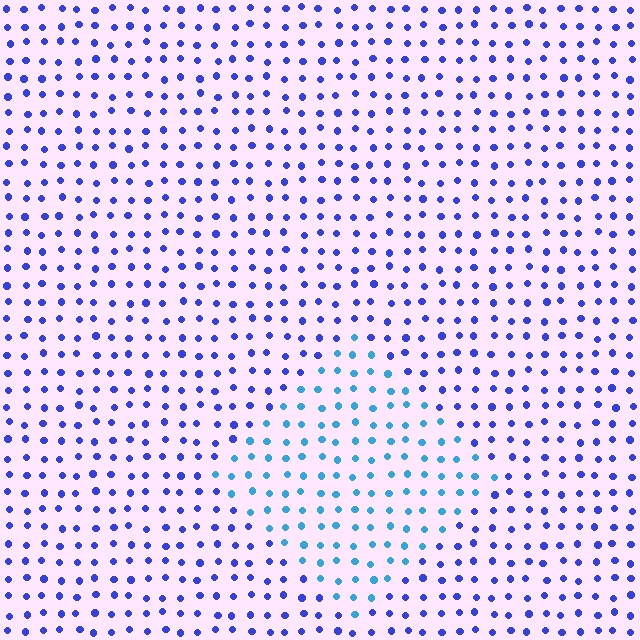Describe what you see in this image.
The image is filled with small blue elements in a uniform arrangement. A diamond-shaped region is visible where the elements are tinted to a slightly different hue, forming a subtle color boundary.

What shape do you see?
I see a diamond.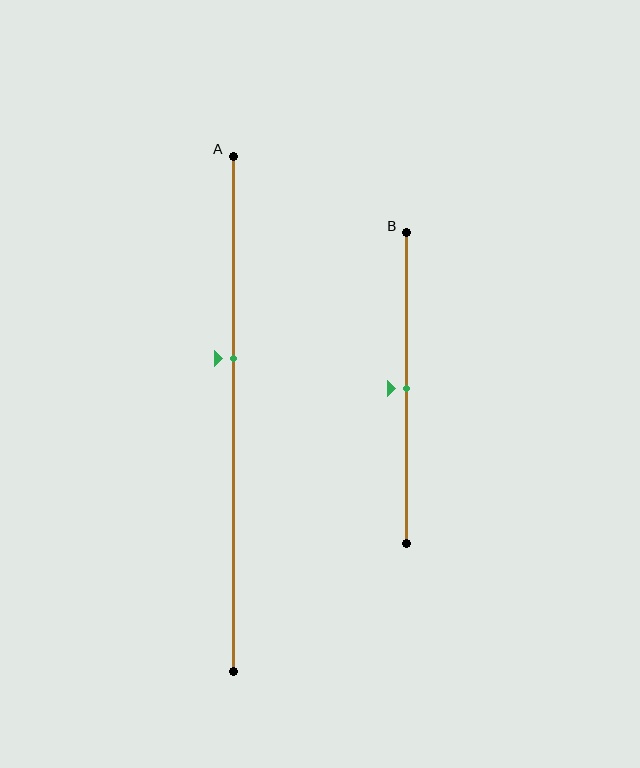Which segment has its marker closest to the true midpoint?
Segment B has its marker closest to the true midpoint.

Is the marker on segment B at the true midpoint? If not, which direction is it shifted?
Yes, the marker on segment B is at the true midpoint.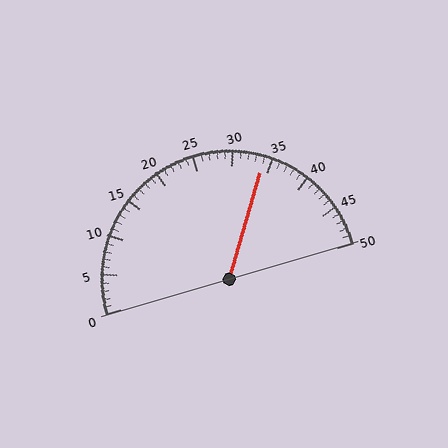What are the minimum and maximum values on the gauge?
The gauge ranges from 0 to 50.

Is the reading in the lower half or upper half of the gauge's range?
The reading is in the upper half of the range (0 to 50).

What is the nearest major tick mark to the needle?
The nearest major tick mark is 35.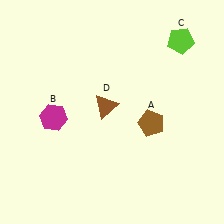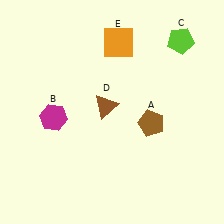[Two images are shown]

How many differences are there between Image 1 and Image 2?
There is 1 difference between the two images.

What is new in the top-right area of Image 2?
An orange square (E) was added in the top-right area of Image 2.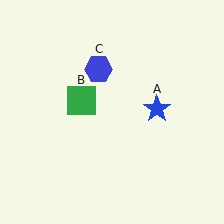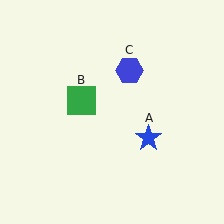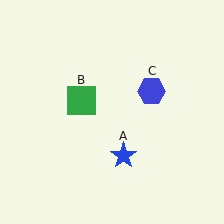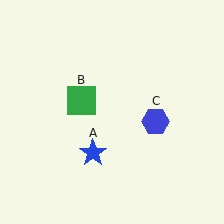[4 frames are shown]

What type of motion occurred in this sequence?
The blue star (object A), blue hexagon (object C) rotated clockwise around the center of the scene.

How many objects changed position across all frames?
2 objects changed position: blue star (object A), blue hexagon (object C).